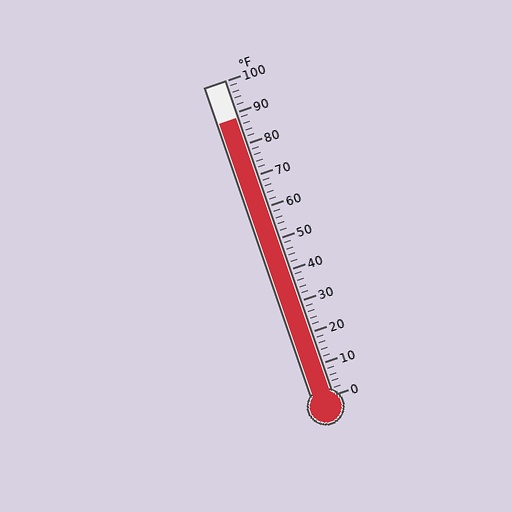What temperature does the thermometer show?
The thermometer shows approximately 88°F.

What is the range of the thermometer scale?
The thermometer scale ranges from 0°F to 100°F.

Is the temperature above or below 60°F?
The temperature is above 60°F.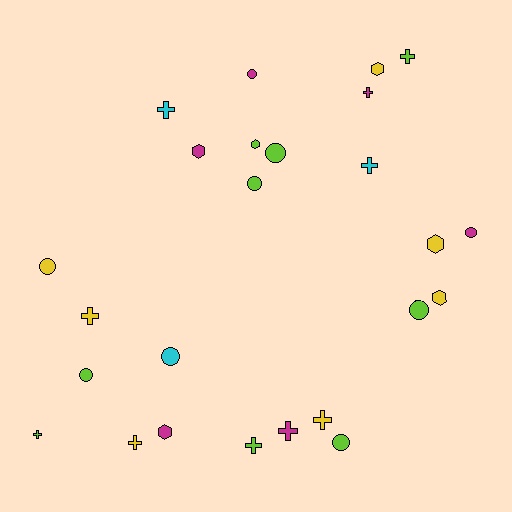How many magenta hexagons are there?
There are 2 magenta hexagons.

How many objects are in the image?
There are 25 objects.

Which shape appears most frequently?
Cross, with 10 objects.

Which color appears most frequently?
Lime, with 9 objects.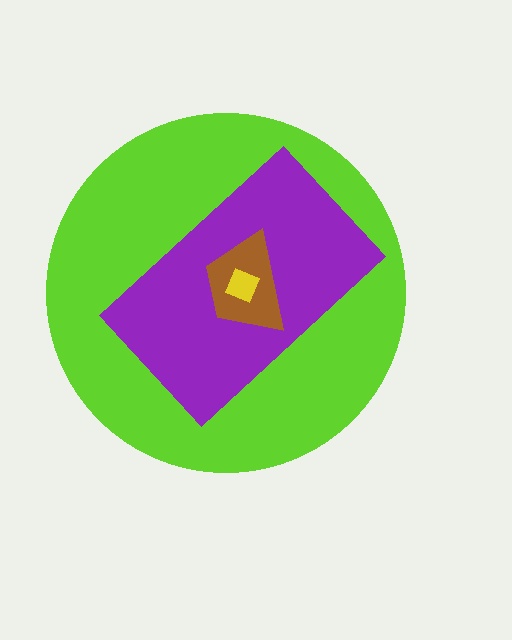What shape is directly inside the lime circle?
The purple rectangle.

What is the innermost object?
The yellow square.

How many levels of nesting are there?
4.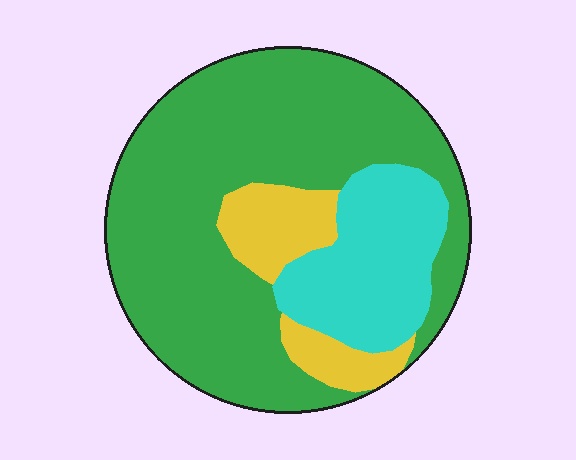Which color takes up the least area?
Yellow, at roughly 15%.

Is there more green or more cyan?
Green.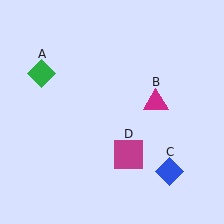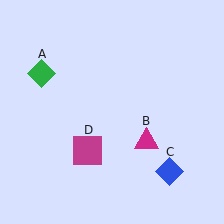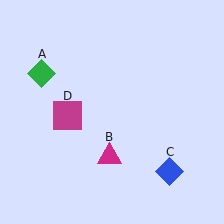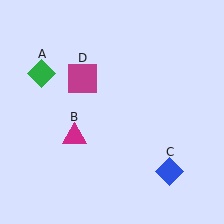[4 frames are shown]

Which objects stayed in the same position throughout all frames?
Green diamond (object A) and blue diamond (object C) remained stationary.